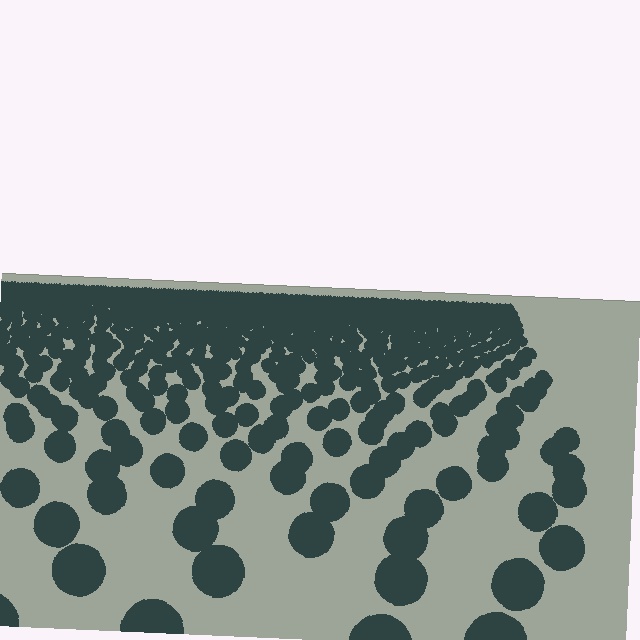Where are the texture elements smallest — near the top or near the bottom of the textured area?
Near the top.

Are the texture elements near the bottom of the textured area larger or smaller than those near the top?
Larger. Near the bottom, elements are closer to the viewer and appear at a bigger on-screen size.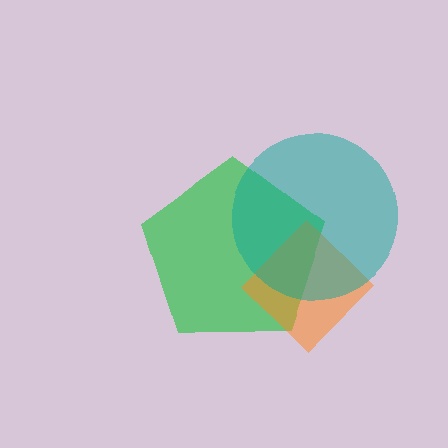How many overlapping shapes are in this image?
There are 3 overlapping shapes in the image.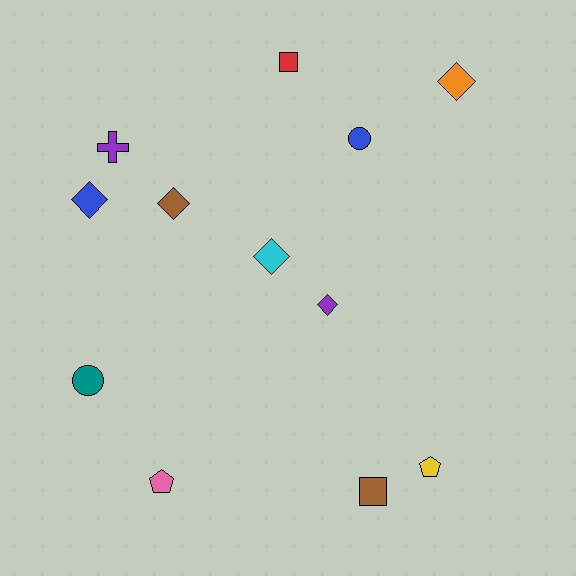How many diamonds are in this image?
There are 5 diamonds.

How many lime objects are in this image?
There are no lime objects.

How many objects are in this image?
There are 12 objects.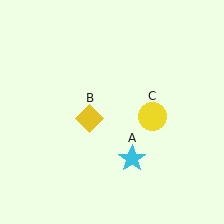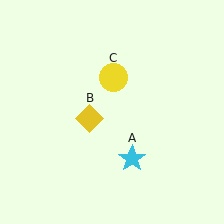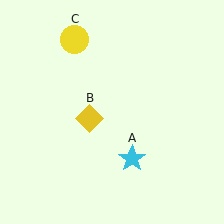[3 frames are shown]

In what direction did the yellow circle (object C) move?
The yellow circle (object C) moved up and to the left.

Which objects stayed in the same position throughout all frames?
Cyan star (object A) and yellow diamond (object B) remained stationary.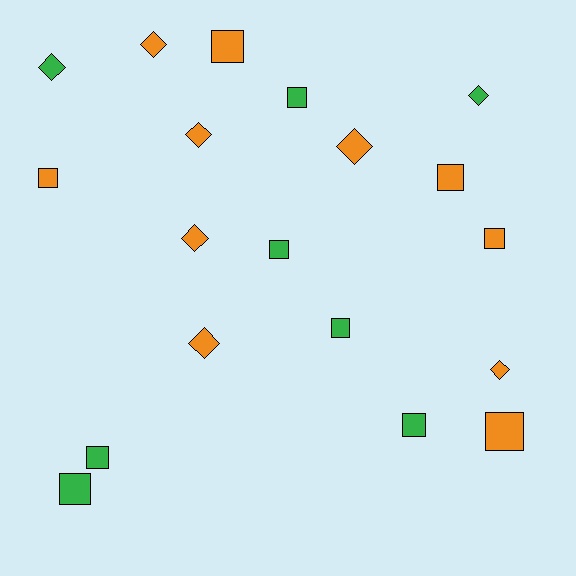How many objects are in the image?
There are 19 objects.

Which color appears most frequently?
Orange, with 11 objects.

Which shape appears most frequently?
Square, with 11 objects.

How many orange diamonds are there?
There are 6 orange diamonds.